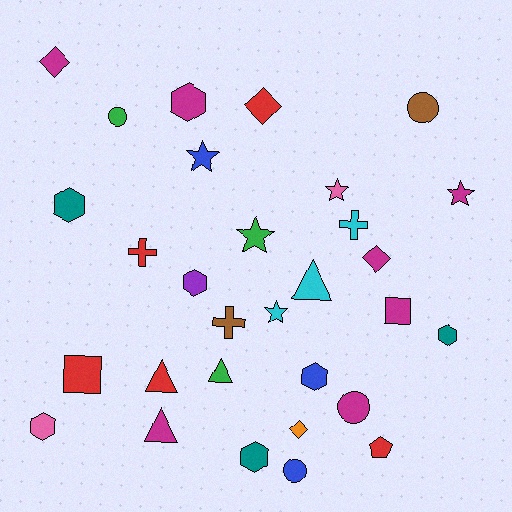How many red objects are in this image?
There are 5 red objects.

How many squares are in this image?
There are 2 squares.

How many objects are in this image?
There are 30 objects.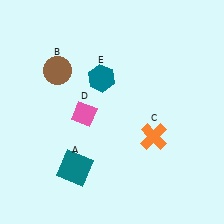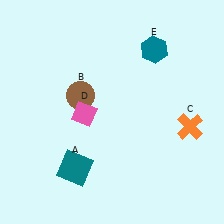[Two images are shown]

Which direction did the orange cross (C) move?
The orange cross (C) moved right.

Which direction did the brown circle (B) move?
The brown circle (B) moved down.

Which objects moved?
The objects that moved are: the brown circle (B), the orange cross (C), the teal hexagon (E).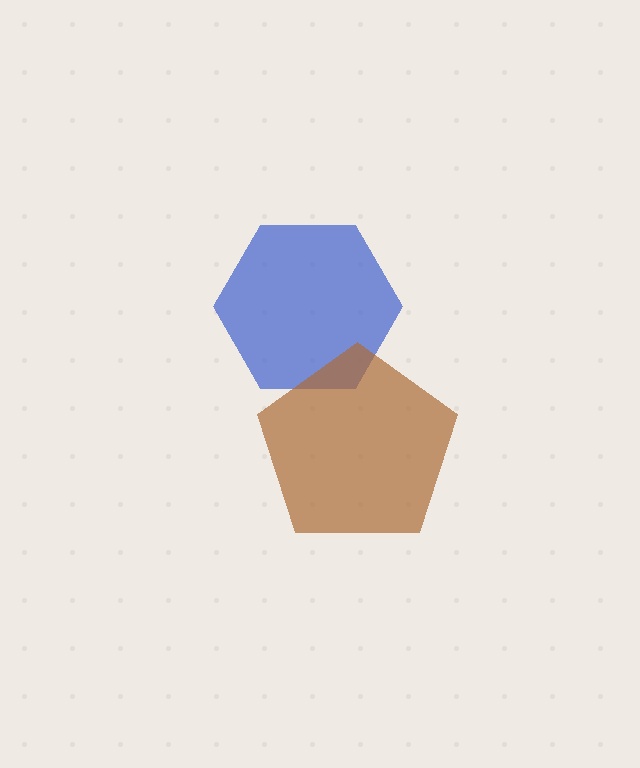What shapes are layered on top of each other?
The layered shapes are: a blue hexagon, a brown pentagon.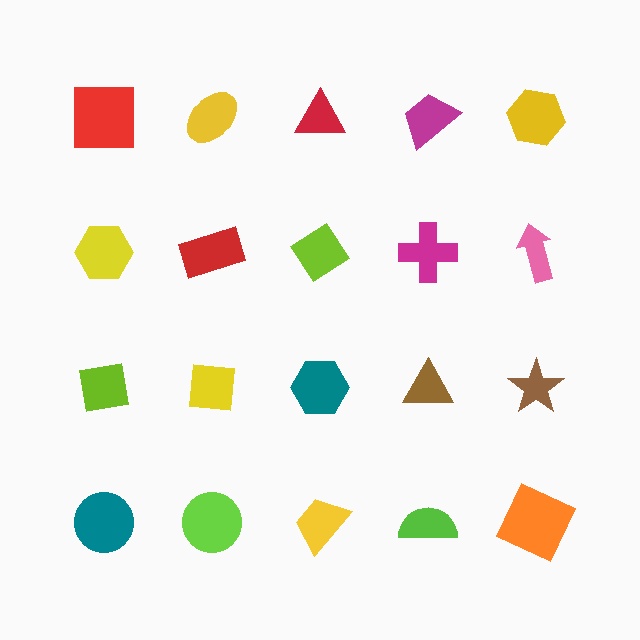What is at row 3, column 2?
A yellow square.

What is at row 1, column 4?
A magenta trapezoid.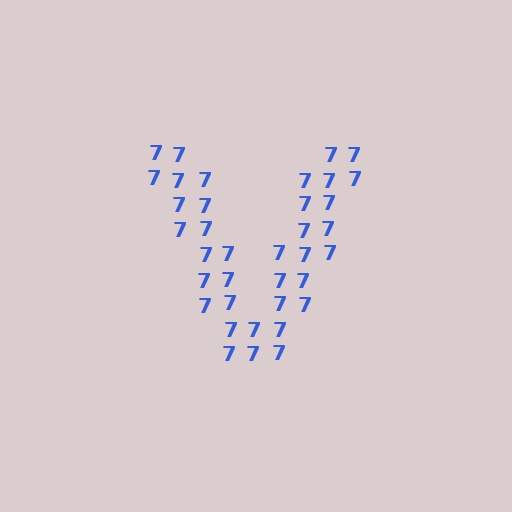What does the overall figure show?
The overall figure shows the letter V.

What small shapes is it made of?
It is made of small digit 7's.